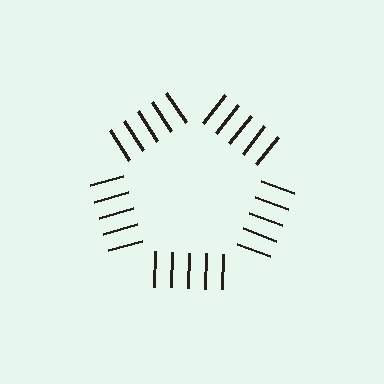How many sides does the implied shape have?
5 sides — the line-ends trace a pentagon.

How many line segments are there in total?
25 — 5 along each of the 5 edges.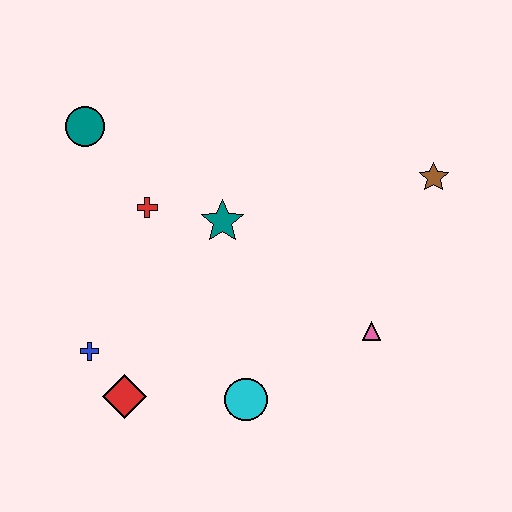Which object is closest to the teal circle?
The red cross is closest to the teal circle.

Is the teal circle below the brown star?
No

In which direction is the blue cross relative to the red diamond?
The blue cross is above the red diamond.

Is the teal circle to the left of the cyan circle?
Yes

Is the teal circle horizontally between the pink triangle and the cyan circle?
No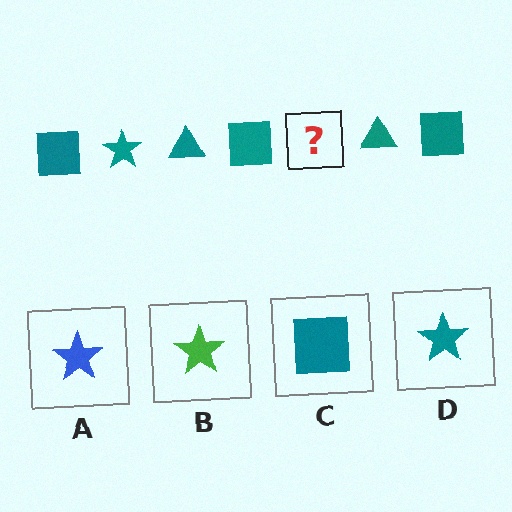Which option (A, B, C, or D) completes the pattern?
D.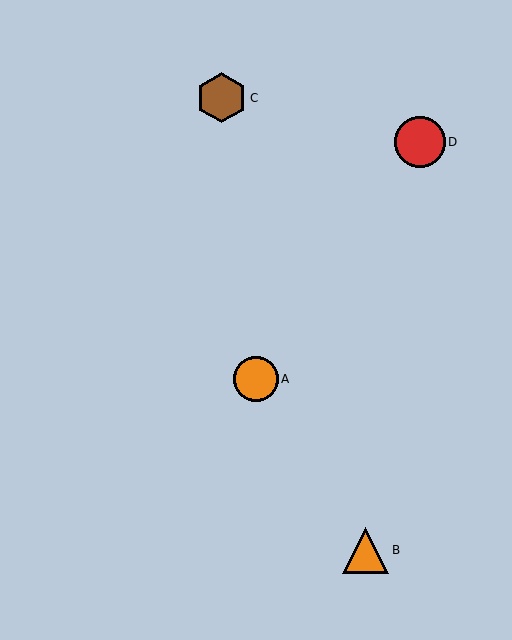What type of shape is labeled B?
Shape B is an orange triangle.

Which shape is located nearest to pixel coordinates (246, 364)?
The orange circle (labeled A) at (256, 379) is nearest to that location.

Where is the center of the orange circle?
The center of the orange circle is at (256, 379).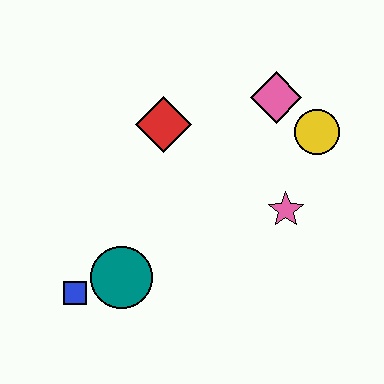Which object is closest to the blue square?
The teal circle is closest to the blue square.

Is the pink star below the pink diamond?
Yes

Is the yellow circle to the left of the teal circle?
No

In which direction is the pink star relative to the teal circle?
The pink star is to the right of the teal circle.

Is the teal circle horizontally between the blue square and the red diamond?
Yes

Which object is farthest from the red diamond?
The blue square is farthest from the red diamond.